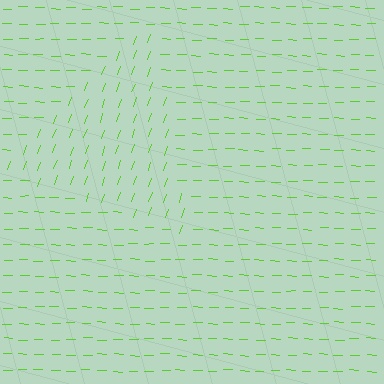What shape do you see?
I see a triangle.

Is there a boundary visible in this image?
Yes, there is a texture boundary formed by a change in line orientation.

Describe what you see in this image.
The image is filled with small lime line segments. A triangle region in the image has lines oriented differently from the surrounding lines, creating a visible texture boundary.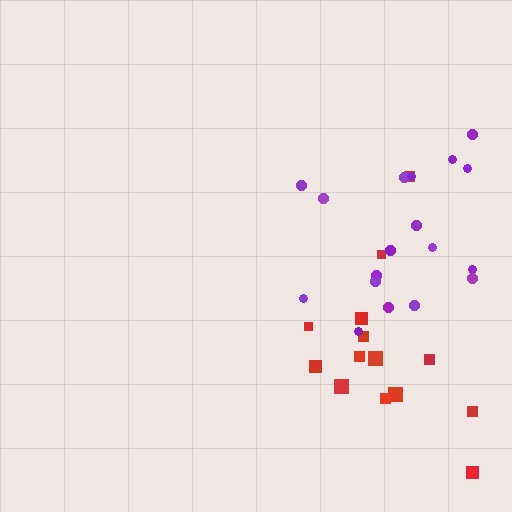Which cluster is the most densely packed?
Purple.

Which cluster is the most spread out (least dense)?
Red.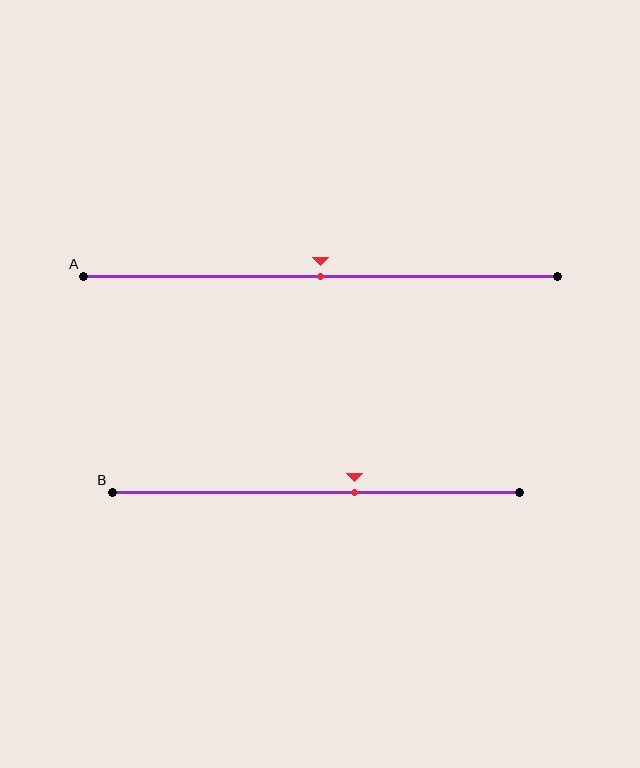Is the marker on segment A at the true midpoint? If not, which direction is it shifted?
Yes, the marker on segment A is at the true midpoint.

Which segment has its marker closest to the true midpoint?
Segment A has its marker closest to the true midpoint.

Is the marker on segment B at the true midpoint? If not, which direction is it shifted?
No, the marker on segment B is shifted to the right by about 9% of the segment length.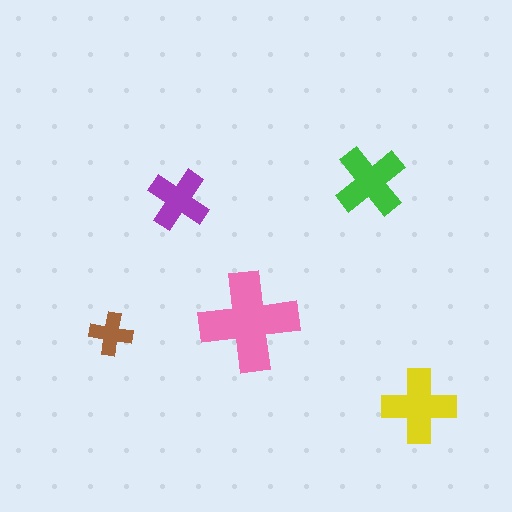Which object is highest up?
The green cross is topmost.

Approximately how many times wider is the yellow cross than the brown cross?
About 1.5 times wider.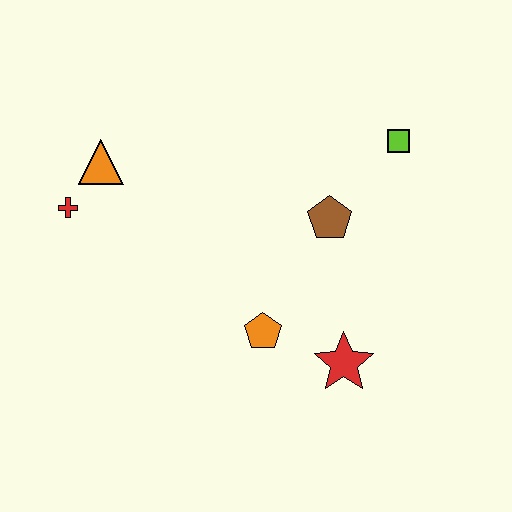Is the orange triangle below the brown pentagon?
No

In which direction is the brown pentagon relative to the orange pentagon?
The brown pentagon is above the orange pentagon.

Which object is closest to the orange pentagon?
The red star is closest to the orange pentagon.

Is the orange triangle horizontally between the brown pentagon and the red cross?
Yes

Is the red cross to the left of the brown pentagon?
Yes